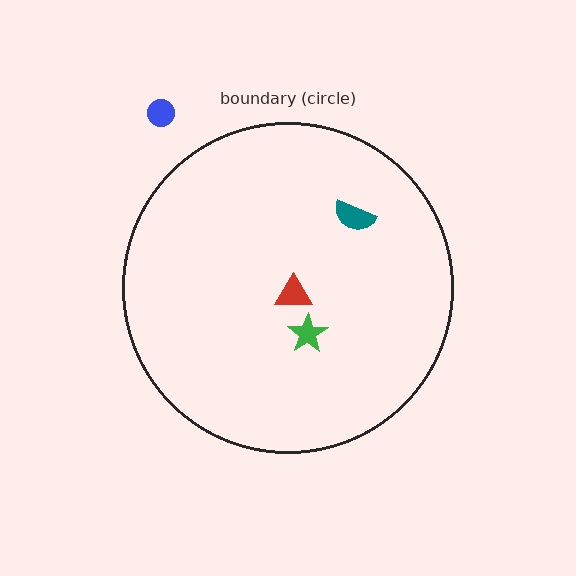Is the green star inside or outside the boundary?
Inside.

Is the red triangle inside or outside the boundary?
Inside.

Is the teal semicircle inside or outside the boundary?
Inside.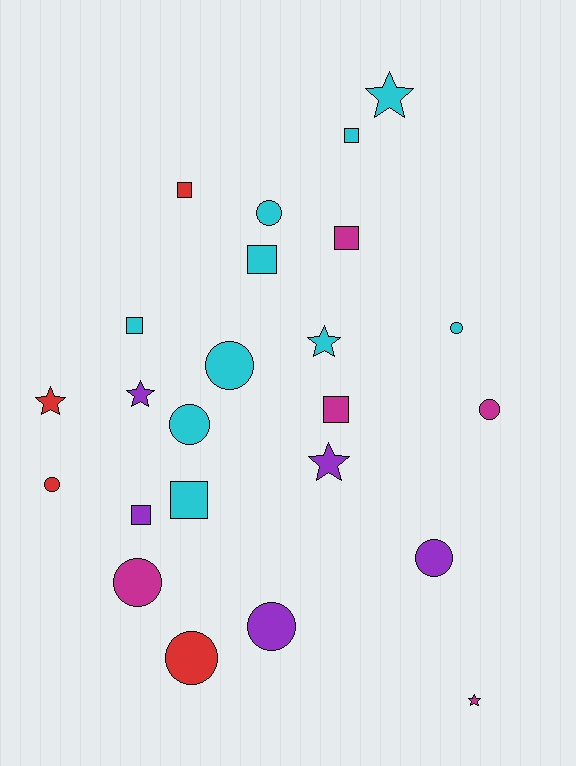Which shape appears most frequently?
Circle, with 10 objects.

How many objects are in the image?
There are 24 objects.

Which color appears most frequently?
Cyan, with 10 objects.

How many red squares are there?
There is 1 red square.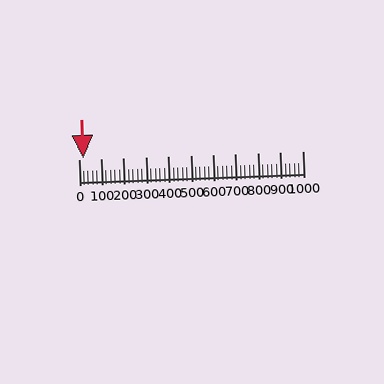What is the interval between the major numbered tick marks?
The major tick marks are spaced 100 units apart.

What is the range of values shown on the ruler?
The ruler shows values from 0 to 1000.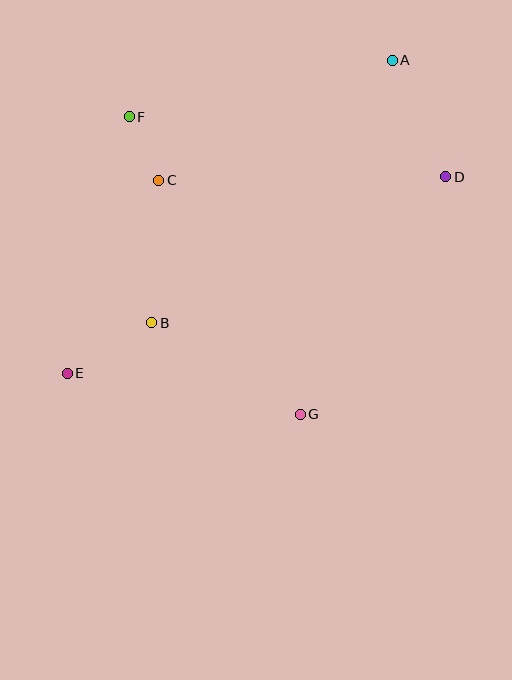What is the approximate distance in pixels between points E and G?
The distance between E and G is approximately 237 pixels.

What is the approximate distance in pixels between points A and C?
The distance between A and C is approximately 262 pixels.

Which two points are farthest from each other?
Points A and E are farthest from each other.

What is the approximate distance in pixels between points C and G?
The distance between C and G is approximately 274 pixels.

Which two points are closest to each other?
Points C and F are closest to each other.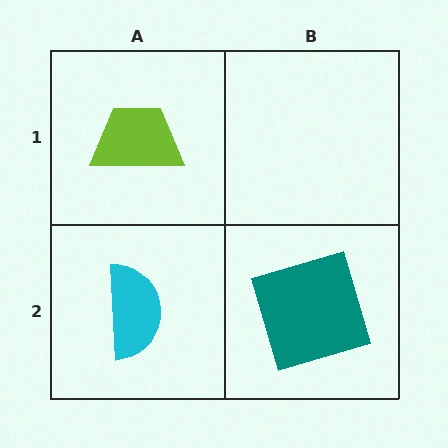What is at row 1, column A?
A lime trapezoid.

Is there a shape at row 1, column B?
No, that cell is empty.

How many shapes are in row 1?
1 shape.